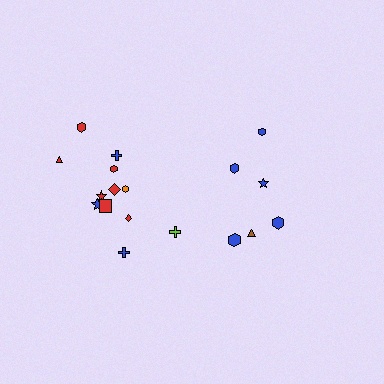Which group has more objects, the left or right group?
The left group.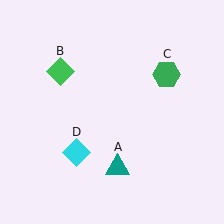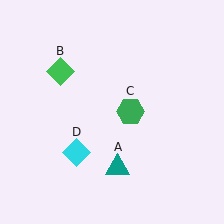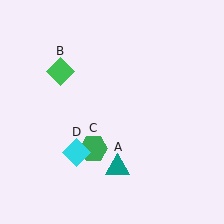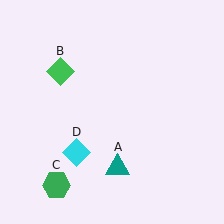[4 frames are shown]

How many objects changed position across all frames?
1 object changed position: green hexagon (object C).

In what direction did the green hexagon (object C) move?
The green hexagon (object C) moved down and to the left.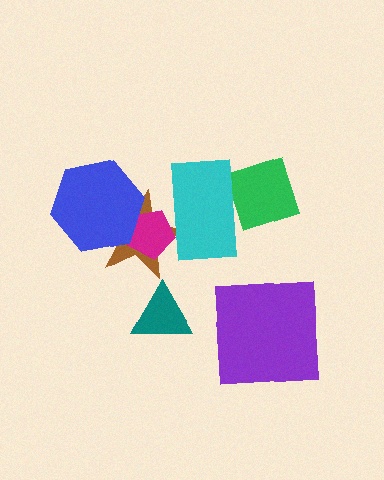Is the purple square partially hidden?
No, no other shape covers it.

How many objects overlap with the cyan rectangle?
3 objects overlap with the cyan rectangle.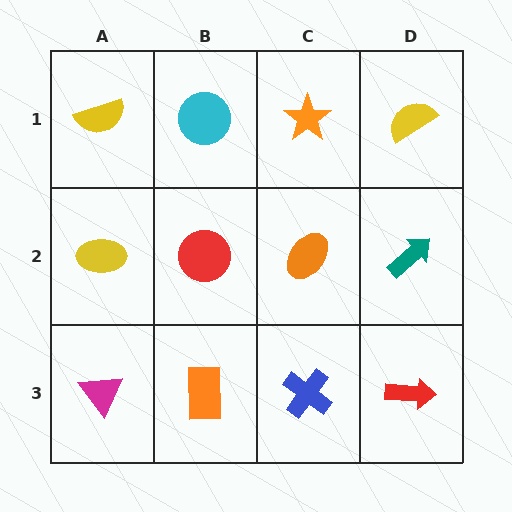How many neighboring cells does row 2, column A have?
3.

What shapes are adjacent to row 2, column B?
A cyan circle (row 1, column B), an orange rectangle (row 3, column B), a yellow ellipse (row 2, column A), an orange ellipse (row 2, column C).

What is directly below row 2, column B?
An orange rectangle.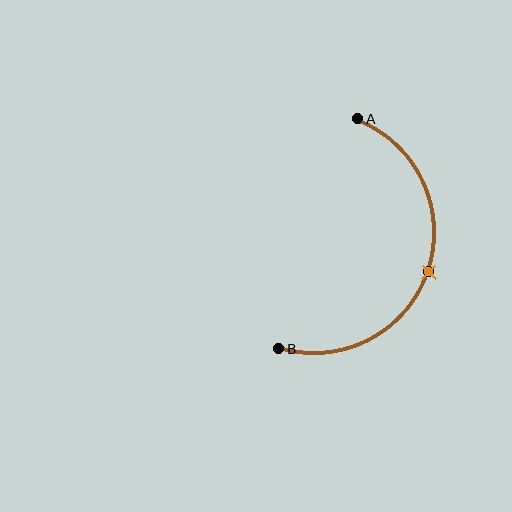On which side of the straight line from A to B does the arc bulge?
The arc bulges to the right of the straight line connecting A and B.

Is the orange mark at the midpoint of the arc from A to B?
Yes. The orange mark lies on the arc at equal arc-length from both A and B — it is the arc midpoint.